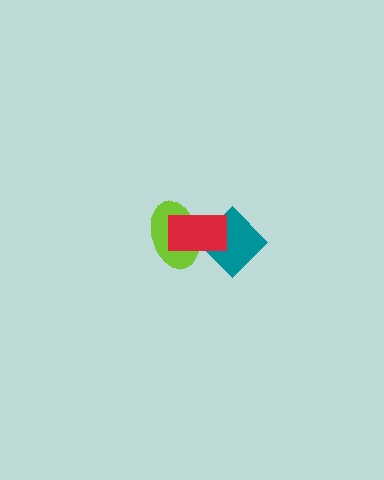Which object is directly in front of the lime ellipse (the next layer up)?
The teal diamond is directly in front of the lime ellipse.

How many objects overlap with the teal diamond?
2 objects overlap with the teal diamond.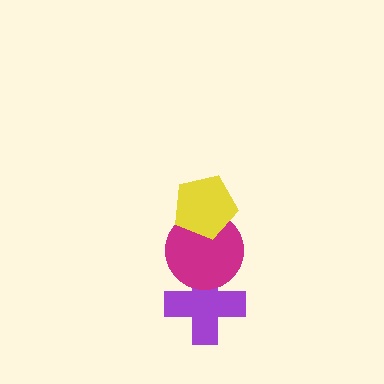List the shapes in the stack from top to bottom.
From top to bottom: the yellow pentagon, the magenta circle, the purple cross.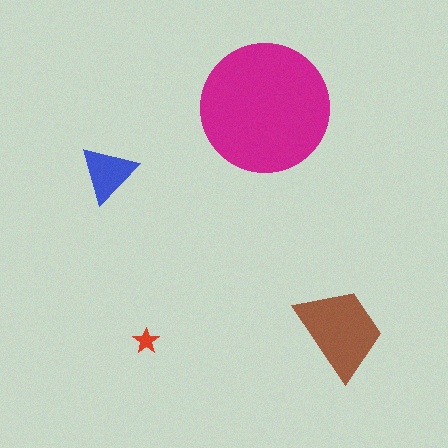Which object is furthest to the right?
The brown trapezoid is rightmost.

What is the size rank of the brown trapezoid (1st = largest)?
2nd.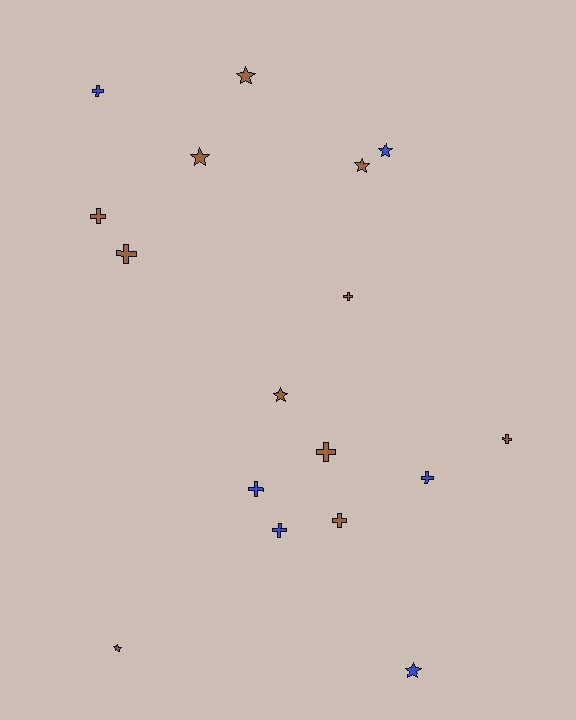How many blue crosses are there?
There are 4 blue crosses.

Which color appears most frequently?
Brown, with 11 objects.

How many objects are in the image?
There are 17 objects.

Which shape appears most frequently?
Cross, with 10 objects.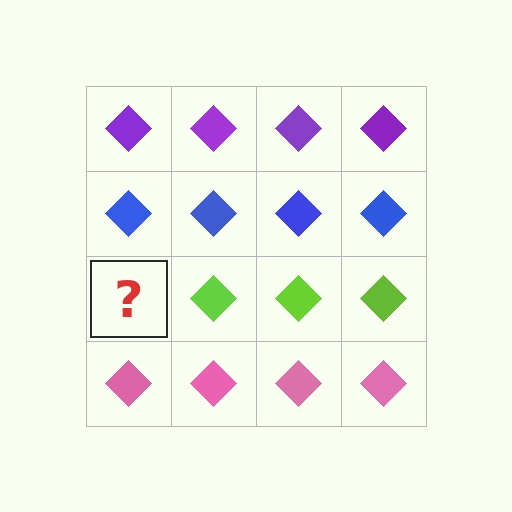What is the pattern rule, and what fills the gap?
The rule is that each row has a consistent color. The gap should be filled with a lime diamond.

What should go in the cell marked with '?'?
The missing cell should contain a lime diamond.